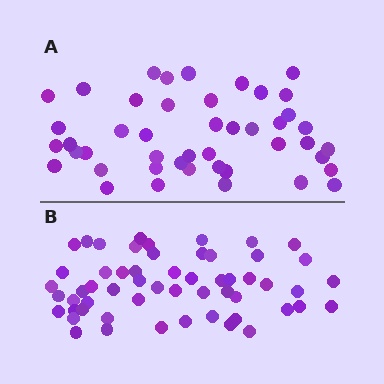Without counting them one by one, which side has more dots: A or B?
Region B (the bottom region) has more dots.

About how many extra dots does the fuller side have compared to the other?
Region B has roughly 12 or so more dots than region A.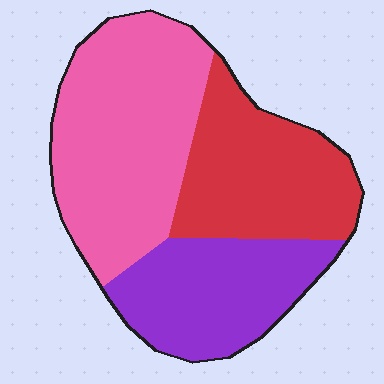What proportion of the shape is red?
Red takes up about one third (1/3) of the shape.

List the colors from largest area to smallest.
From largest to smallest: pink, red, purple.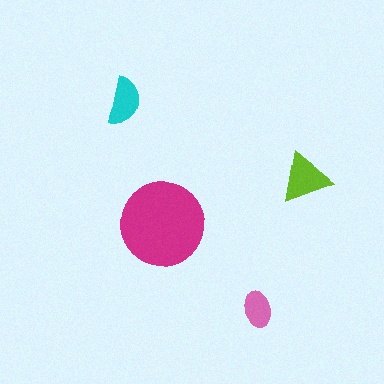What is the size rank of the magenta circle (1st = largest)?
1st.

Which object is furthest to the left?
The cyan semicircle is leftmost.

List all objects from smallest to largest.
The pink ellipse, the cyan semicircle, the lime triangle, the magenta circle.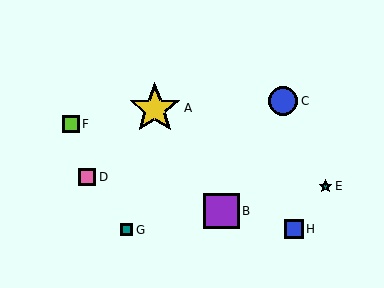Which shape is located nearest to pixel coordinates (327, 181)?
The teal star (labeled E) at (326, 186) is nearest to that location.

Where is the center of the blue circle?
The center of the blue circle is at (283, 101).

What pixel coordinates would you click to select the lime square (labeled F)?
Click at (71, 124) to select the lime square F.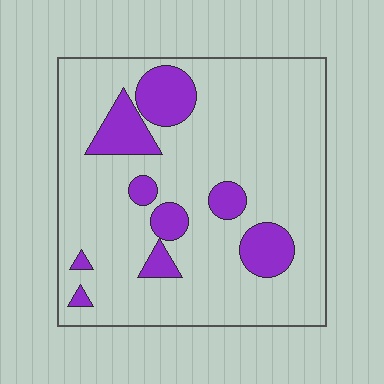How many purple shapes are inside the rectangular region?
9.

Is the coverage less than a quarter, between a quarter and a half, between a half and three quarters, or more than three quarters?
Less than a quarter.